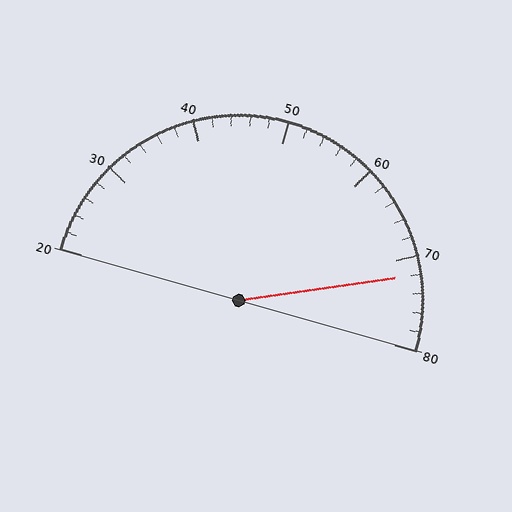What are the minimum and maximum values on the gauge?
The gauge ranges from 20 to 80.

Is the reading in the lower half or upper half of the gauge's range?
The reading is in the upper half of the range (20 to 80).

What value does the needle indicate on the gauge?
The needle indicates approximately 72.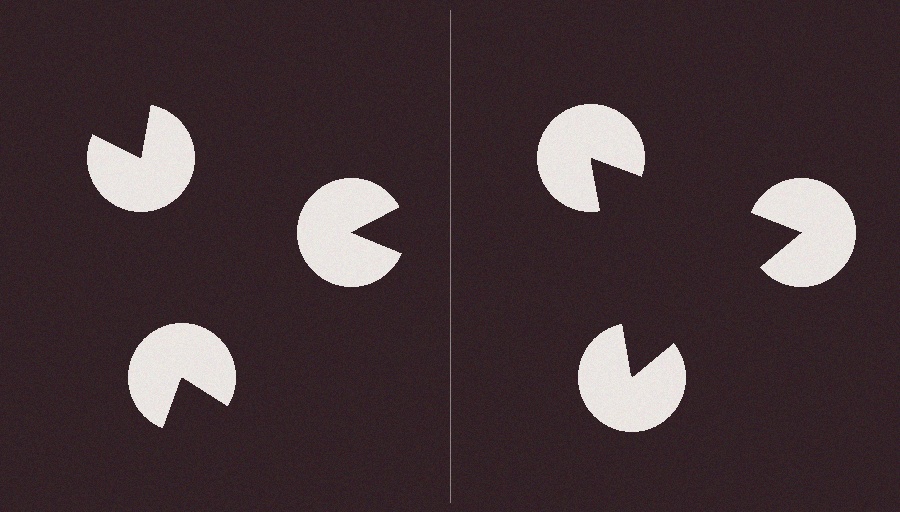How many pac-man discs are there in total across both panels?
6 — 3 on each side.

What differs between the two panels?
The pac-man discs are positioned identically on both sides; only the wedge orientations differ. On the right they align to a triangle; on the left they are misaligned.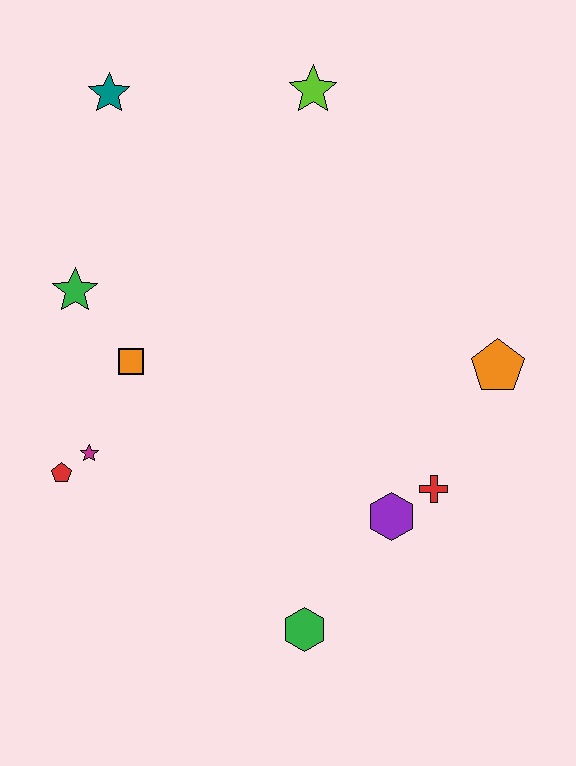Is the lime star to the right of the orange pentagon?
No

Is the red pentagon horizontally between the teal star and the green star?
No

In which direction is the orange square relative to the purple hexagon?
The orange square is to the left of the purple hexagon.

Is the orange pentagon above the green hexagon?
Yes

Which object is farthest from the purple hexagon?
The teal star is farthest from the purple hexagon.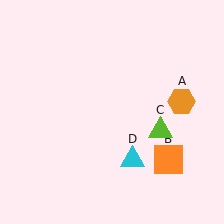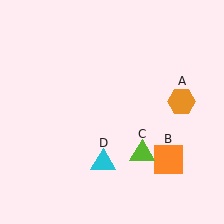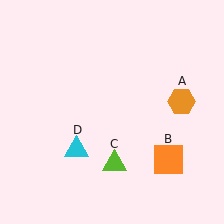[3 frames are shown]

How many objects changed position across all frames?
2 objects changed position: lime triangle (object C), cyan triangle (object D).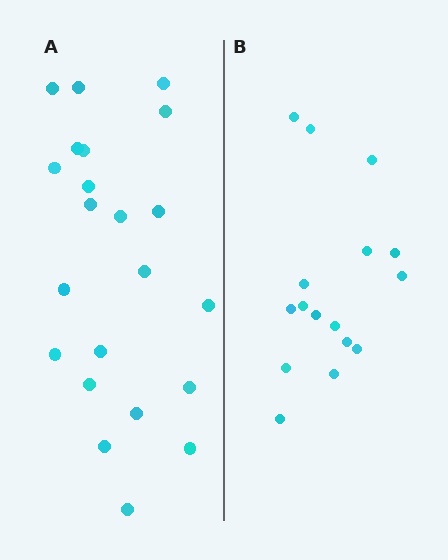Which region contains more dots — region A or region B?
Region A (the left region) has more dots.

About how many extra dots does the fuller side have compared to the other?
Region A has about 6 more dots than region B.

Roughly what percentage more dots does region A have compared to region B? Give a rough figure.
About 40% more.